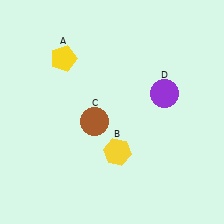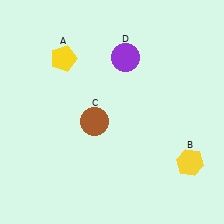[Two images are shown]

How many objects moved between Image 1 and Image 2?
2 objects moved between the two images.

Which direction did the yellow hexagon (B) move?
The yellow hexagon (B) moved right.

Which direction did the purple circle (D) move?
The purple circle (D) moved left.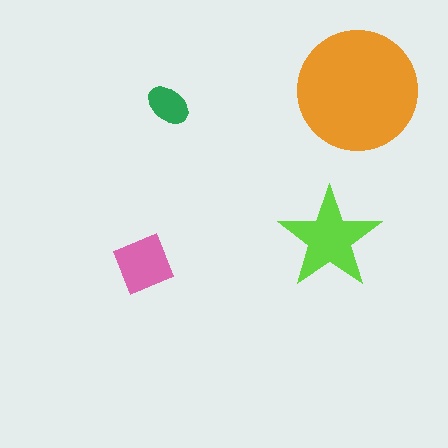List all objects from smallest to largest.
The green ellipse, the pink square, the lime star, the orange circle.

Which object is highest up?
The orange circle is topmost.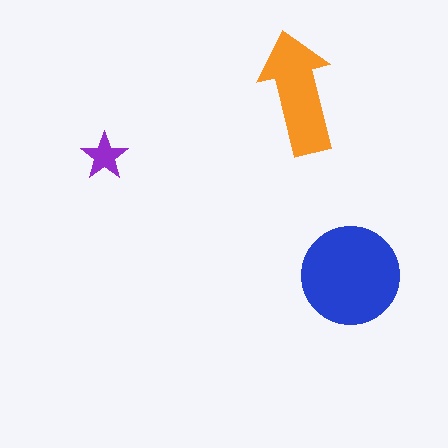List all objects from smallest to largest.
The purple star, the orange arrow, the blue circle.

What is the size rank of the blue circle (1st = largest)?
1st.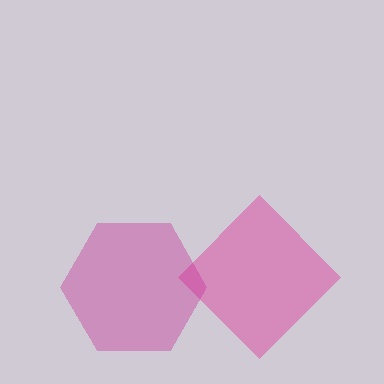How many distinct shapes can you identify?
There are 2 distinct shapes: a pink diamond, a magenta hexagon.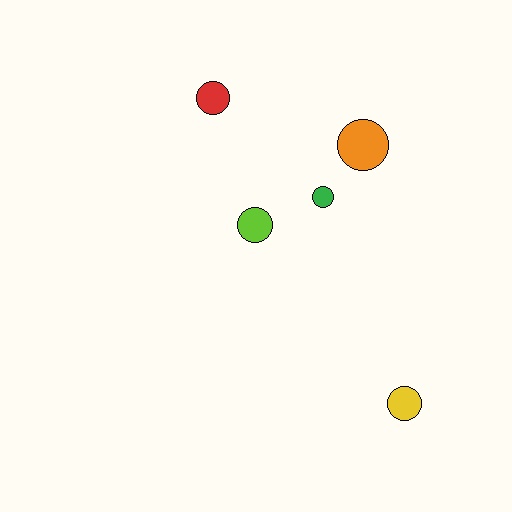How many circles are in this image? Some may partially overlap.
There are 5 circles.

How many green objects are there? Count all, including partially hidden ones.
There is 1 green object.